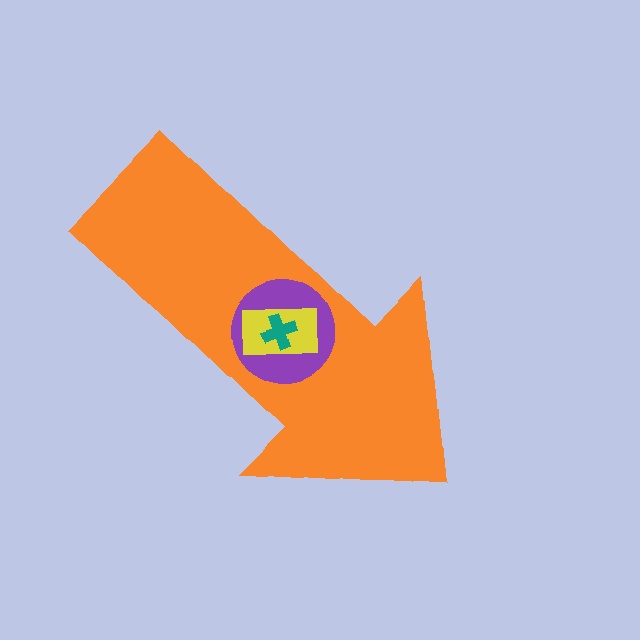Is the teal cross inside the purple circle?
Yes.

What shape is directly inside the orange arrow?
The purple circle.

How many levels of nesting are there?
4.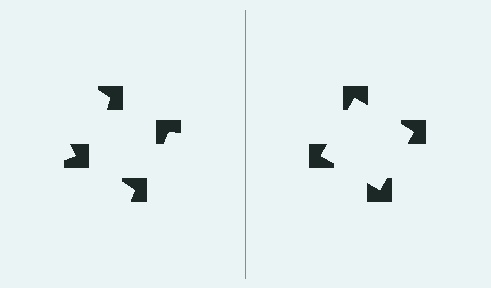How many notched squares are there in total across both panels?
8 — 4 on each side.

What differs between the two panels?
The notched squares are positioned identically on both sides; only the wedge orientations differ. On the right they align to a square; on the left they are misaligned.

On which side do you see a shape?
An illusory square appears on the right side. On the left side the wedge cuts are rotated, so no coherent shape forms.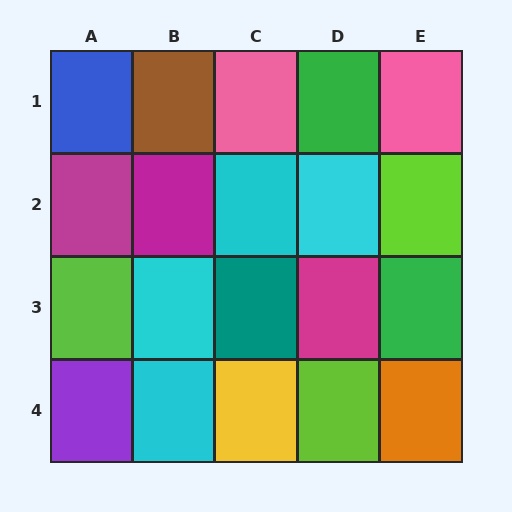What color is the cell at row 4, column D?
Lime.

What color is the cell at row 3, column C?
Teal.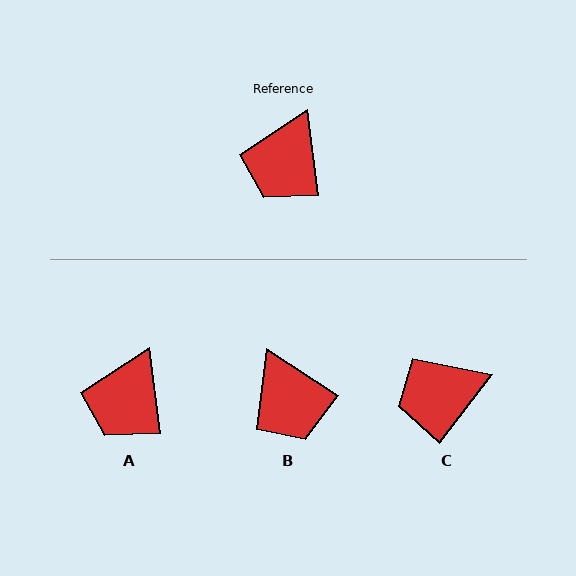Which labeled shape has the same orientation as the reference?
A.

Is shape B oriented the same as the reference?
No, it is off by about 50 degrees.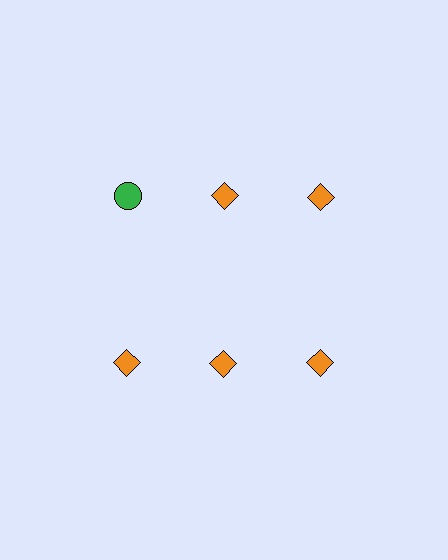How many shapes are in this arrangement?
There are 6 shapes arranged in a grid pattern.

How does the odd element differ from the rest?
It differs in both color (green instead of orange) and shape (circle instead of diamond).